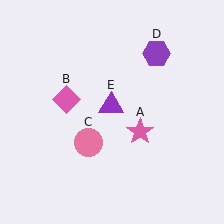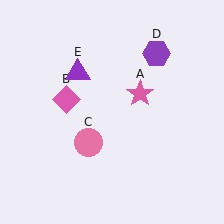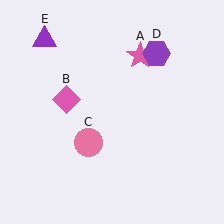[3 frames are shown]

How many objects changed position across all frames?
2 objects changed position: pink star (object A), purple triangle (object E).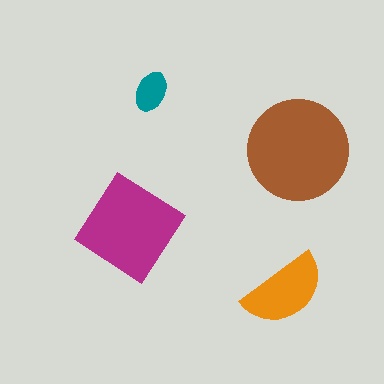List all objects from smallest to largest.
The teal ellipse, the orange semicircle, the magenta diamond, the brown circle.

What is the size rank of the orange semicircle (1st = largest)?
3rd.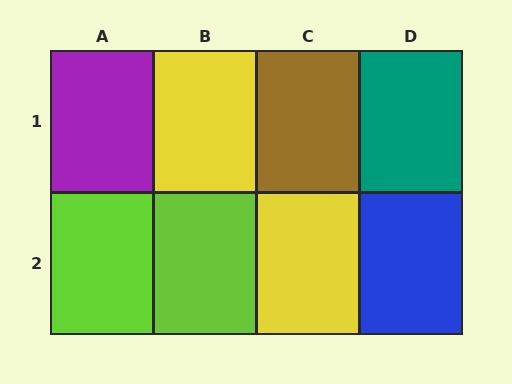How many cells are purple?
1 cell is purple.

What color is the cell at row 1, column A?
Purple.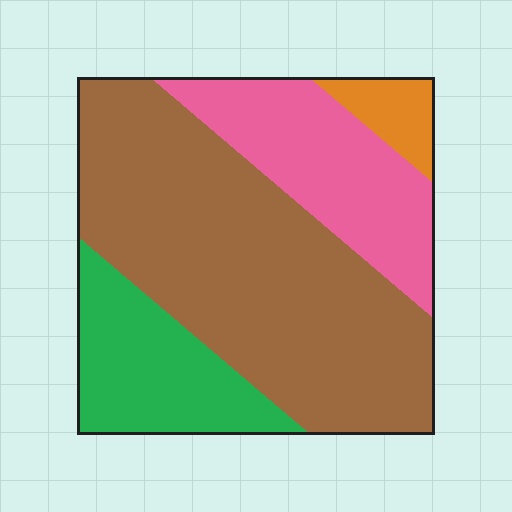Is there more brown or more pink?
Brown.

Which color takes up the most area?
Brown, at roughly 55%.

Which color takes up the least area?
Orange, at roughly 5%.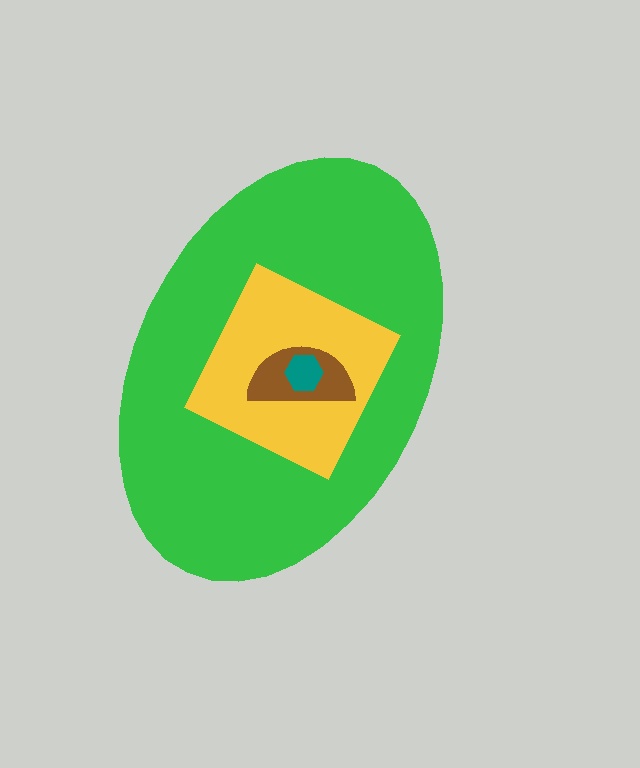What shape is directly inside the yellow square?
The brown semicircle.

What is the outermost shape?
The green ellipse.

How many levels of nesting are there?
4.